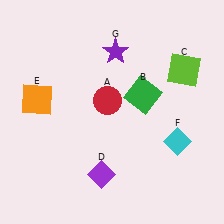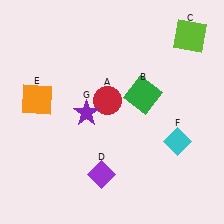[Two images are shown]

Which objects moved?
The objects that moved are: the lime square (C), the purple star (G).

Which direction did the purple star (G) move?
The purple star (G) moved down.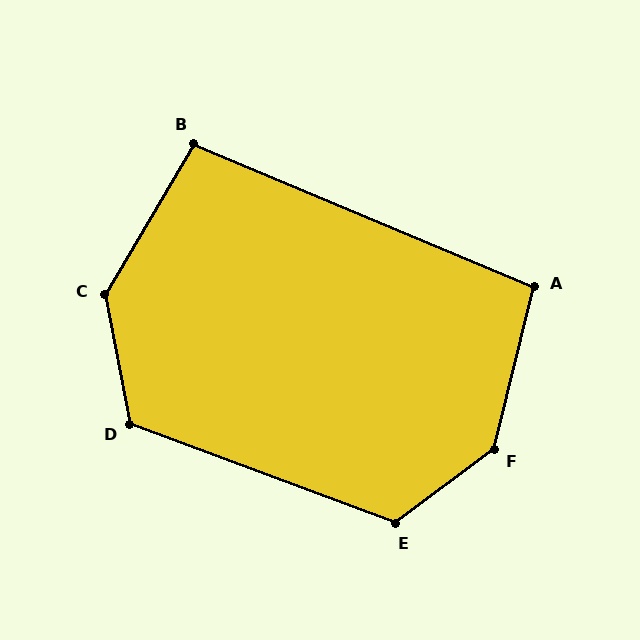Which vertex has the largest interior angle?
F, at approximately 141 degrees.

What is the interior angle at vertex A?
Approximately 99 degrees (obtuse).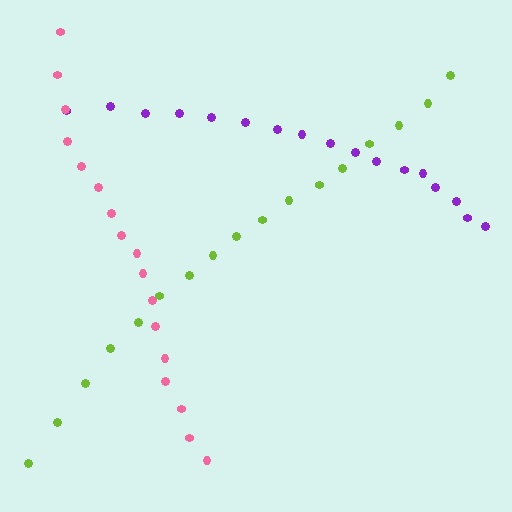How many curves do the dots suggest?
There are 3 distinct paths.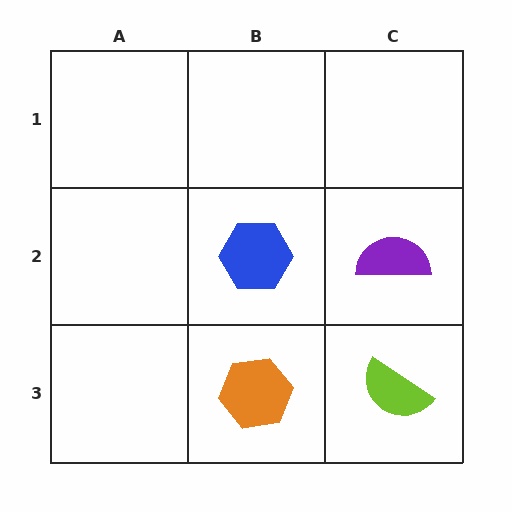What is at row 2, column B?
A blue hexagon.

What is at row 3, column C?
A lime semicircle.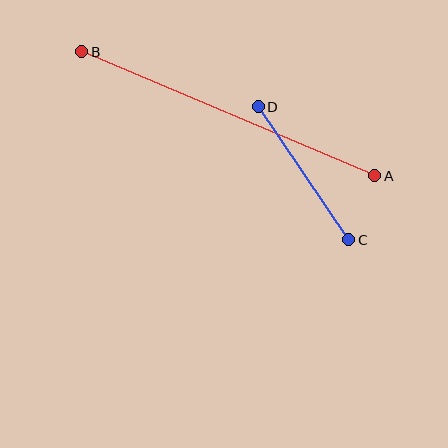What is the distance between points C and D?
The distance is approximately 161 pixels.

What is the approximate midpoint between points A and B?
The midpoint is at approximately (228, 114) pixels.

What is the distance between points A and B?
The distance is approximately 318 pixels.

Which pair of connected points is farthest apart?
Points A and B are farthest apart.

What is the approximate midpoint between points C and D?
The midpoint is at approximately (304, 173) pixels.